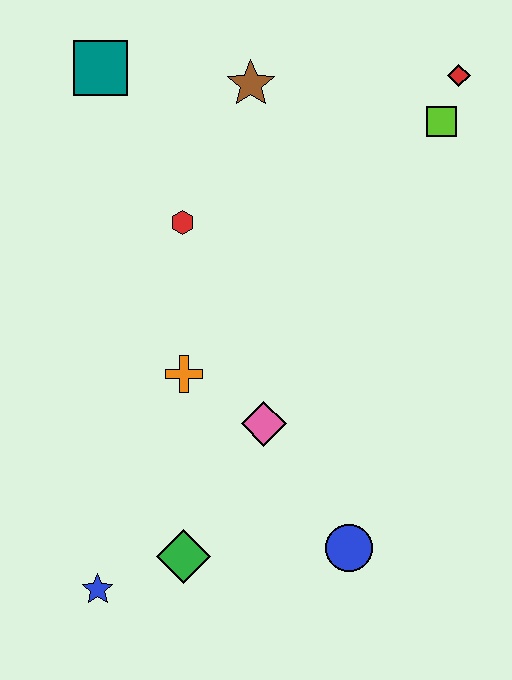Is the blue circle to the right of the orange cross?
Yes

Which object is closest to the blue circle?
The pink diamond is closest to the blue circle.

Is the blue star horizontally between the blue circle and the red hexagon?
No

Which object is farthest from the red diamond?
The blue star is farthest from the red diamond.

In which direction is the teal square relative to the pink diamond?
The teal square is above the pink diamond.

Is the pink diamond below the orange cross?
Yes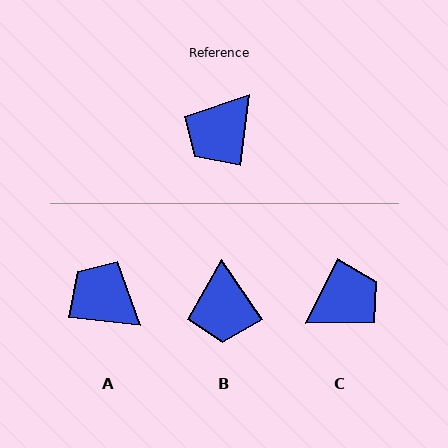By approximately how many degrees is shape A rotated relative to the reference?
Approximately 89 degrees clockwise.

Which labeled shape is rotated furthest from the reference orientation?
C, about 162 degrees away.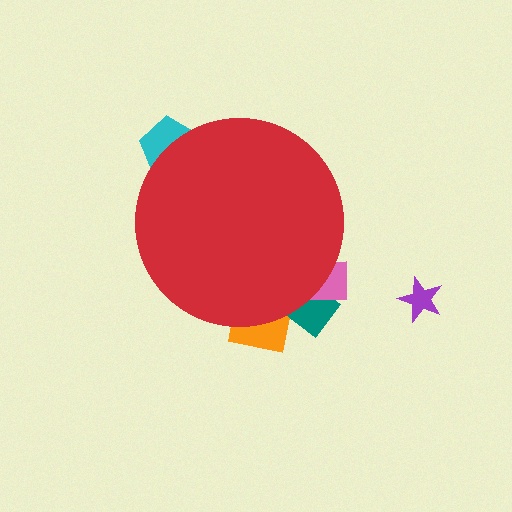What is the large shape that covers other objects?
A red circle.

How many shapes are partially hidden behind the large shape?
4 shapes are partially hidden.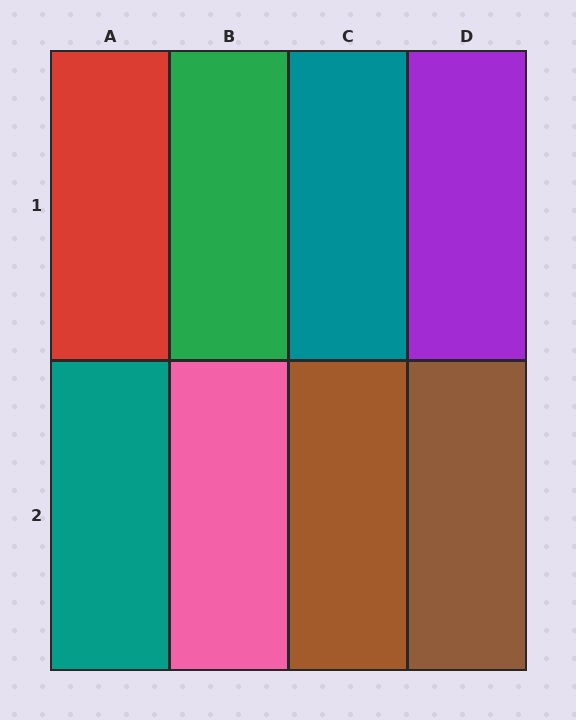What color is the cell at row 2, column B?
Pink.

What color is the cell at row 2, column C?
Brown.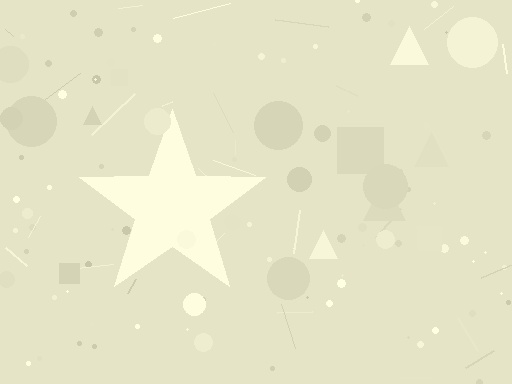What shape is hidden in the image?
A star is hidden in the image.